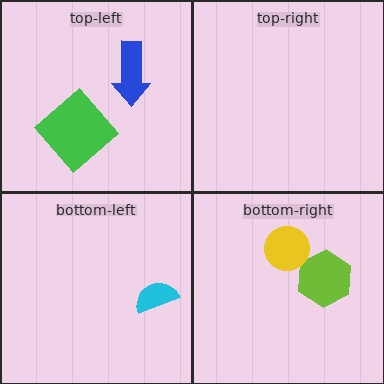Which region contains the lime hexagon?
The bottom-right region.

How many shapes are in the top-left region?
2.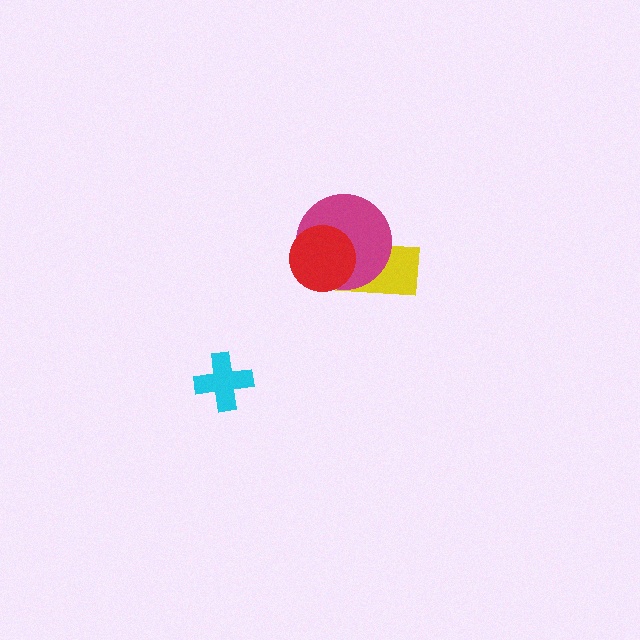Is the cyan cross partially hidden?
No, no other shape covers it.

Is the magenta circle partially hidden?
Yes, it is partially covered by another shape.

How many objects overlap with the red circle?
2 objects overlap with the red circle.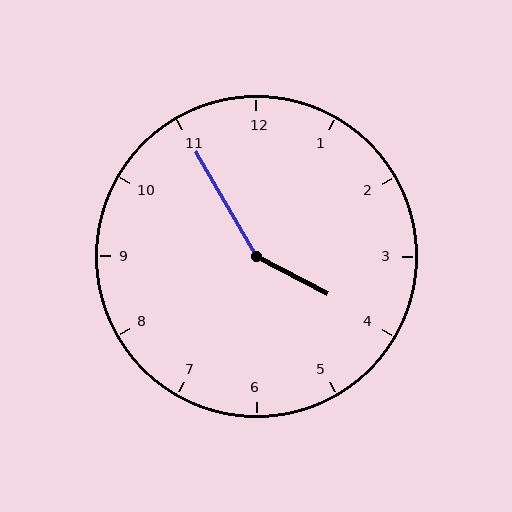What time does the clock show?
3:55.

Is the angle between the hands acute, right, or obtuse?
It is obtuse.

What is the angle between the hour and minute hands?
Approximately 148 degrees.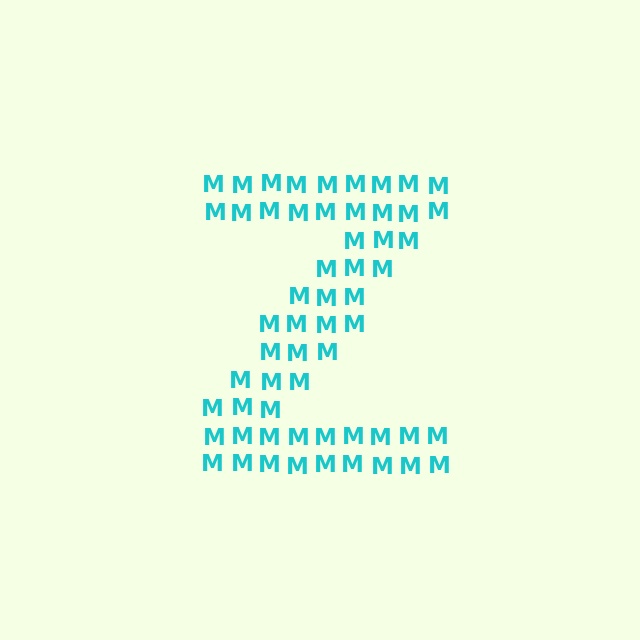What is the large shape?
The large shape is the letter Z.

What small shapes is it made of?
It is made of small letter M's.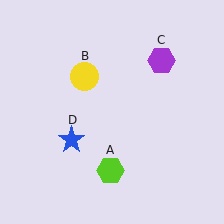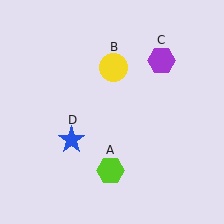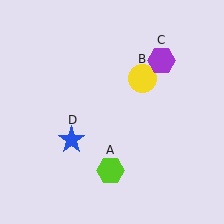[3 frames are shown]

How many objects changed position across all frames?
1 object changed position: yellow circle (object B).